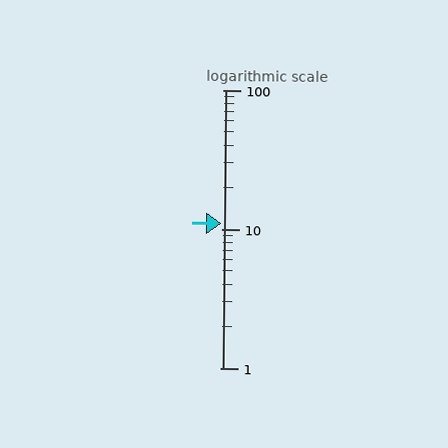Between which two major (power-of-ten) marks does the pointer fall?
The pointer is between 10 and 100.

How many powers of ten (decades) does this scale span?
The scale spans 2 decades, from 1 to 100.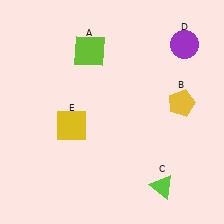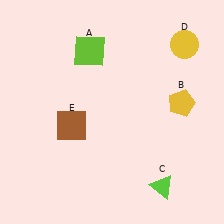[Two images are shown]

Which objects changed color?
D changed from purple to yellow. E changed from yellow to brown.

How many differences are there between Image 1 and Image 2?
There are 2 differences between the two images.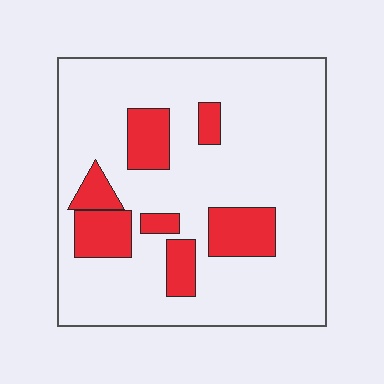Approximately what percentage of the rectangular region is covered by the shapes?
Approximately 20%.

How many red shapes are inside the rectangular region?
7.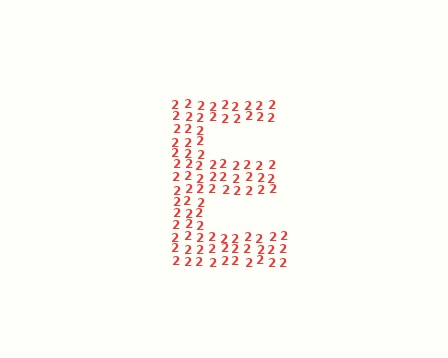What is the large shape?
The large shape is the letter E.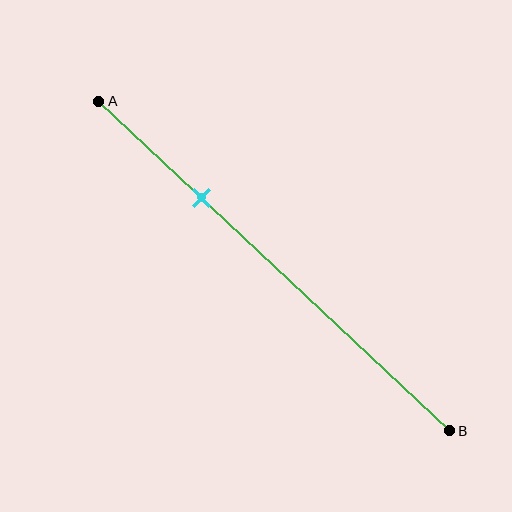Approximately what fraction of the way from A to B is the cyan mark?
The cyan mark is approximately 30% of the way from A to B.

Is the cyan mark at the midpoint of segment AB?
No, the mark is at about 30% from A, not at the 50% midpoint.